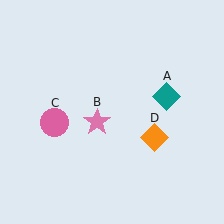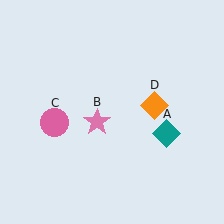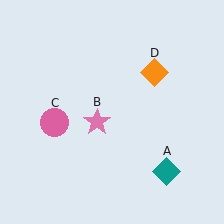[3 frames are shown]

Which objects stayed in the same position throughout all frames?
Pink star (object B) and pink circle (object C) remained stationary.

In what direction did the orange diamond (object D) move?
The orange diamond (object D) moved up.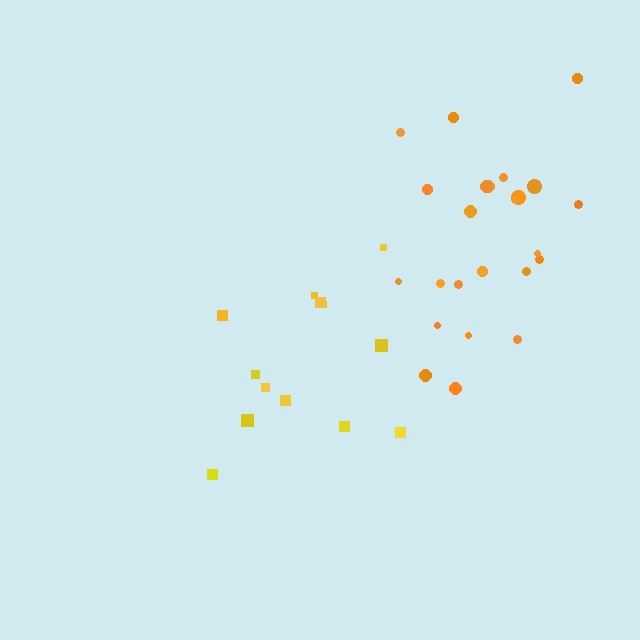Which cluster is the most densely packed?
Orange.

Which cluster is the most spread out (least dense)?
Yellow.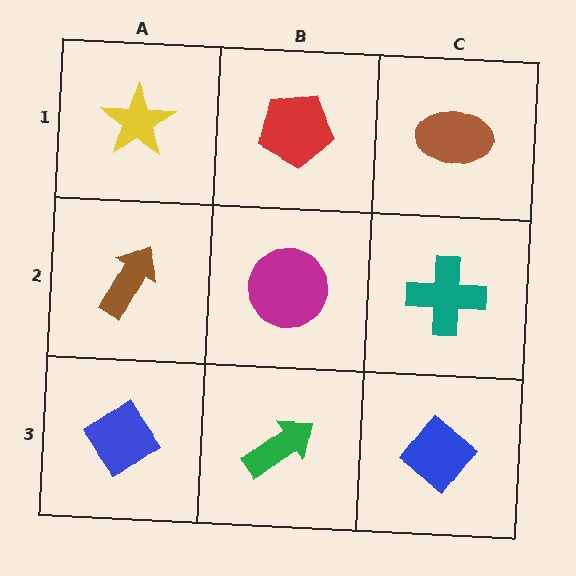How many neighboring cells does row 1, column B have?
3.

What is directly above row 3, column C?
A teal cross.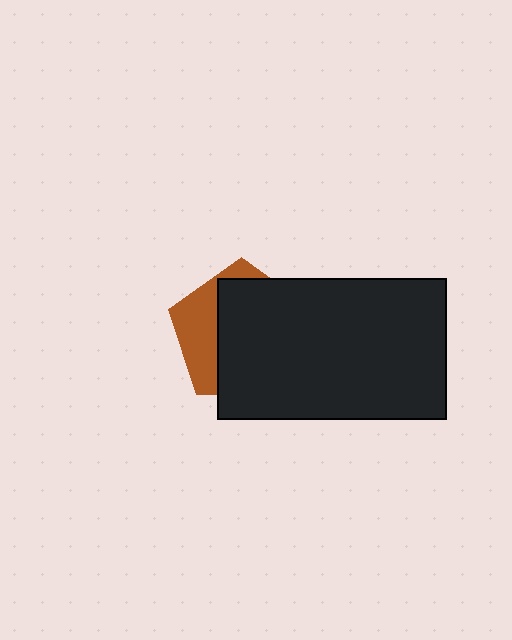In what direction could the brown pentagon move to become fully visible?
The brown pentagon could move left. That would shift it out from behind the black rectangle entirely.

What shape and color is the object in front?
The object in front is a black rectangle.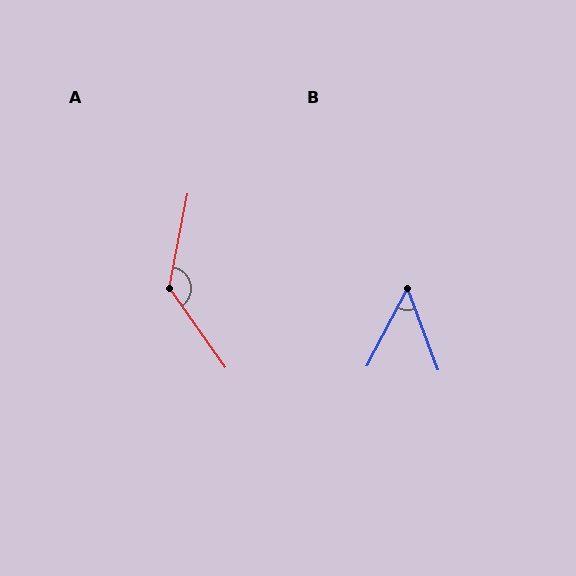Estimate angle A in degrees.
Approximately 134 degrees.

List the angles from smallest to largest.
B (49°), A (134°).